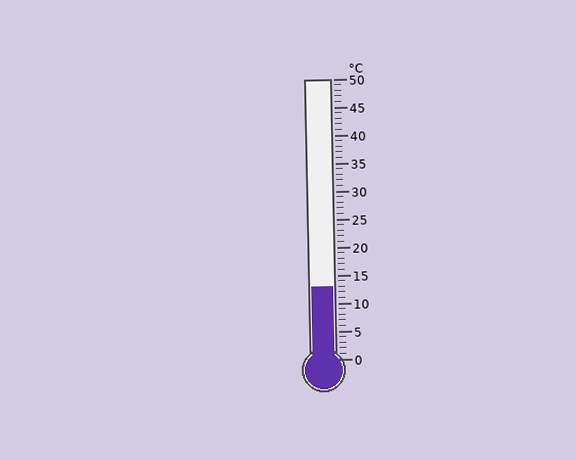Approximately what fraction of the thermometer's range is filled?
The thermometer is filled to approximately 25% of its range.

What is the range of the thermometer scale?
The thermometer scale ranges from 0°C to 50°C.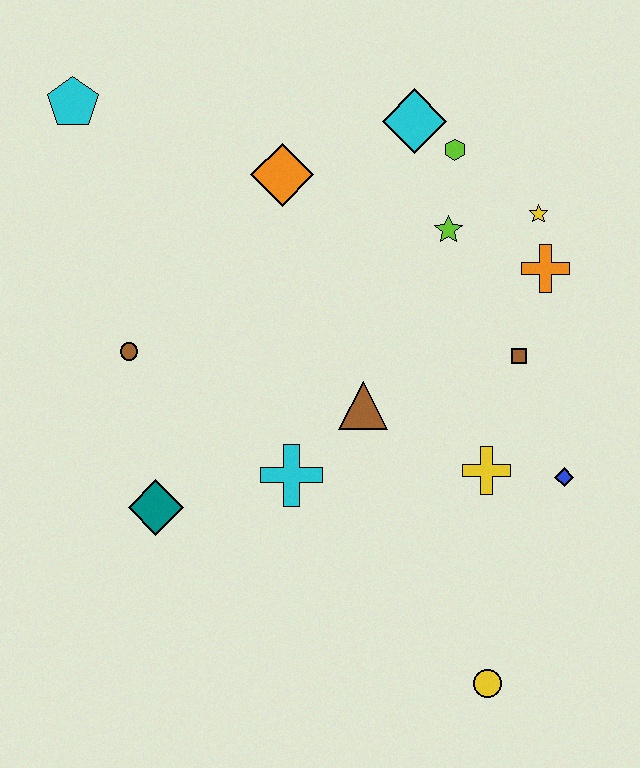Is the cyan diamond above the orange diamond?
Yes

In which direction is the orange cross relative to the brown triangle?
The orange cross is to the right of the brown triangle.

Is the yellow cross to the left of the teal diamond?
No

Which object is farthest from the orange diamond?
The yellow circle is farthest from the orange diamond.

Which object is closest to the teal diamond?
The cyan cross is closest to the teal diamond.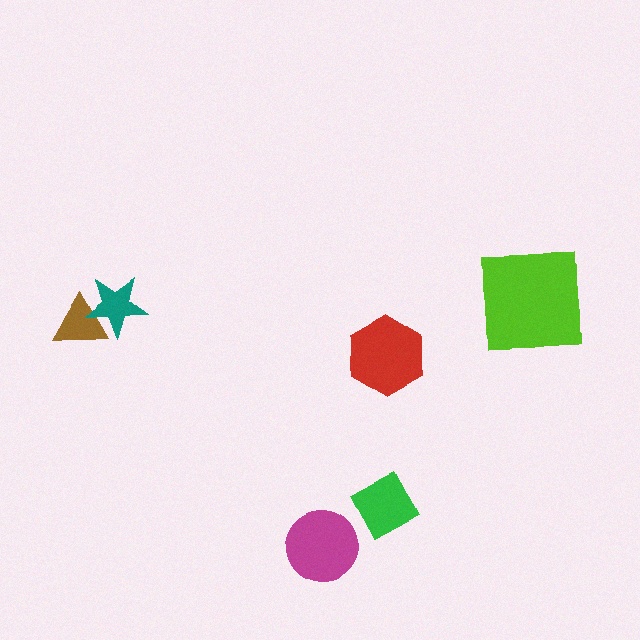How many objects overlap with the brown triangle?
1 object overlaps with the brown triangle.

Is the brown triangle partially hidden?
Yes, it is partially covered by another shape.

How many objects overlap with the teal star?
1 object overlaps with the teal star.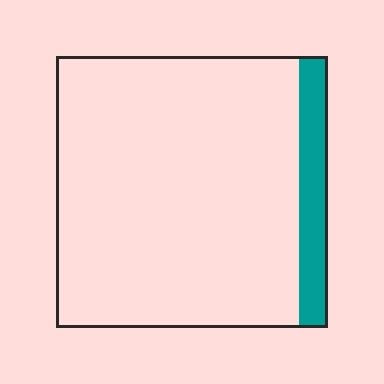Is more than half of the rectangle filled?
No.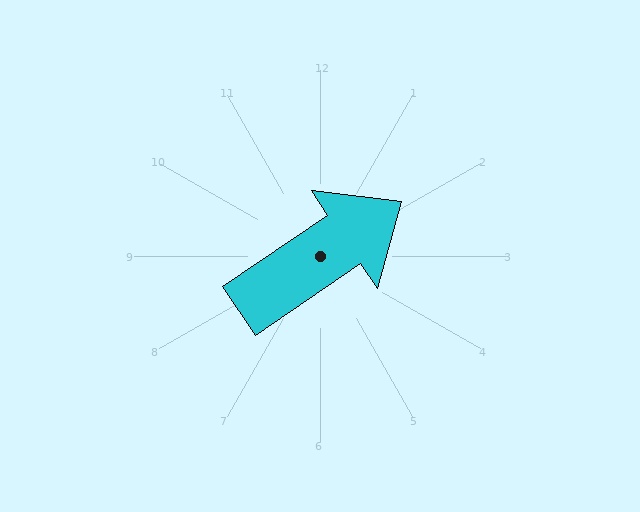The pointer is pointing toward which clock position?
Roughly 2 o'clock.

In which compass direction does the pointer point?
Northeast.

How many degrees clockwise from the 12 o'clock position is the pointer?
Approximately 56 degrees.